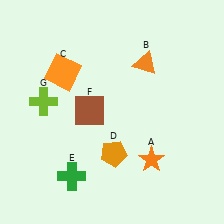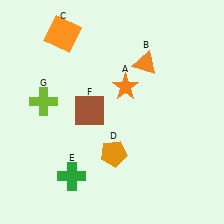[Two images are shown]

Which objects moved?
The objects that moved are: the orange star (A), the orange square (C).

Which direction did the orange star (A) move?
The orange star (A) moved up.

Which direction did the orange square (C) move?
The orange square (C) moved up.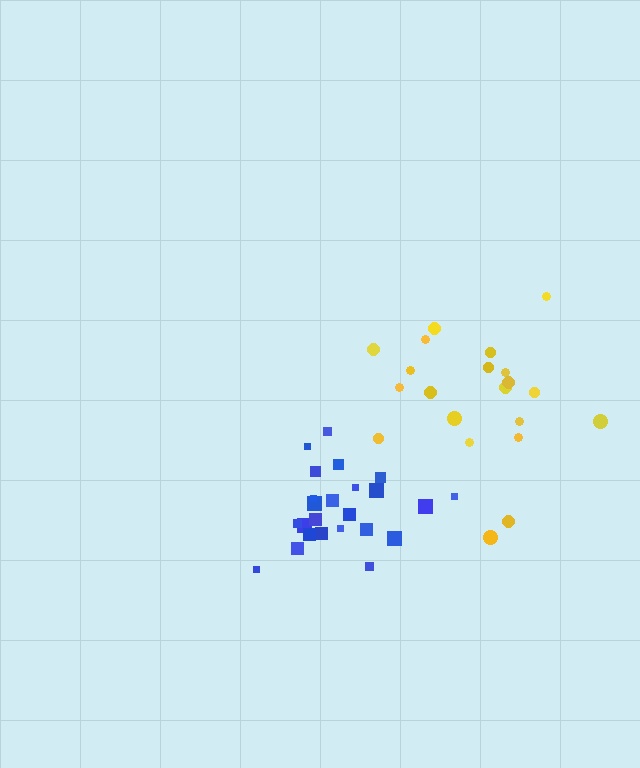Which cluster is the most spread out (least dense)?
Yellow.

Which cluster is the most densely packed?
Blue.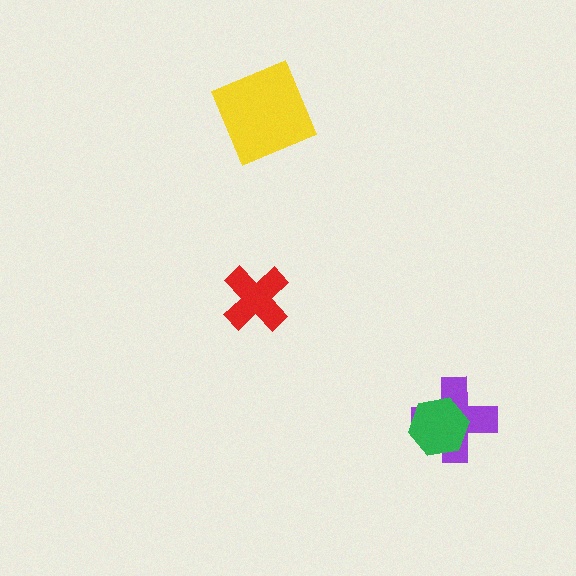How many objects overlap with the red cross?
0 objects overlap with the red cross.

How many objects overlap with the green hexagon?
1 object overlaps with the green hexagon.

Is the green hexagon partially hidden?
No, no other shape covers it.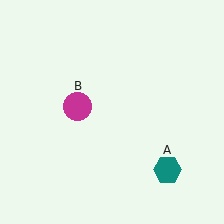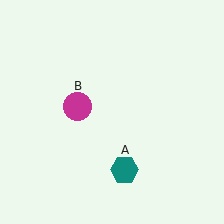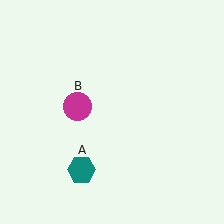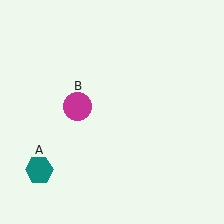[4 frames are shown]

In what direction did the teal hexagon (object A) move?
The teal hexagon (object A) moved left.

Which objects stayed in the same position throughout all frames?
Magenta circle (object B) remained stationary.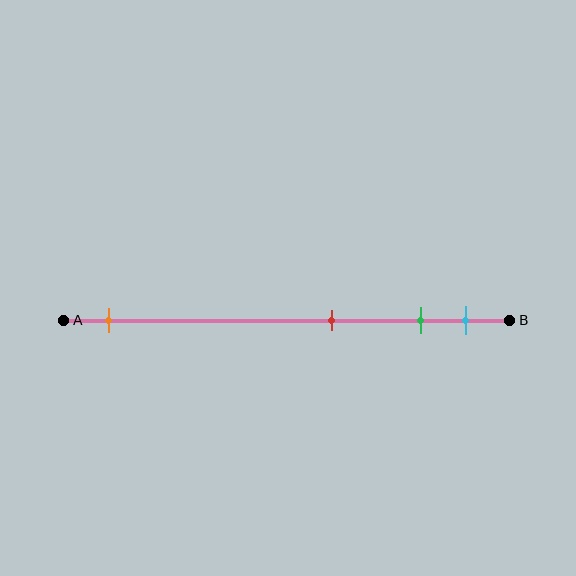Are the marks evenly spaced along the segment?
No, the marks are not evenly spaced.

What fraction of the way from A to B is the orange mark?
The orange mark is approximately 10% (0.1) of the way from A to B.